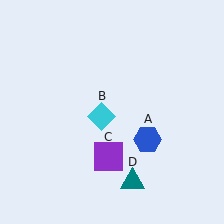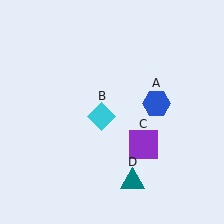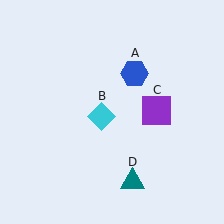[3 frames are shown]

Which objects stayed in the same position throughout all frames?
Cyan diamond (object B) and teal triangle (object D) remained stationary.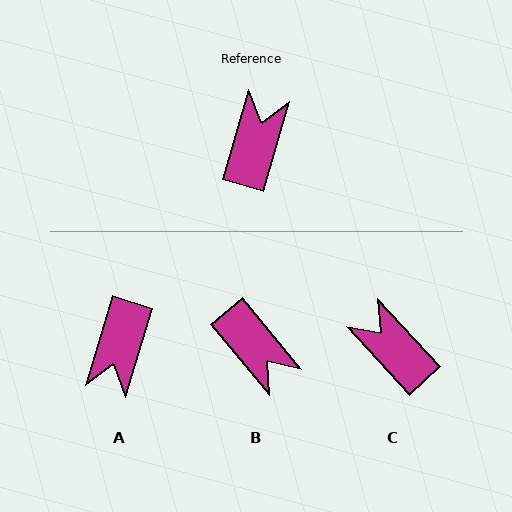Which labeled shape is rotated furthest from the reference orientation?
A, about 179 degrees away.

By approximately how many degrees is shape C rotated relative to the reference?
Approximately 58 degrees counter-clockwise.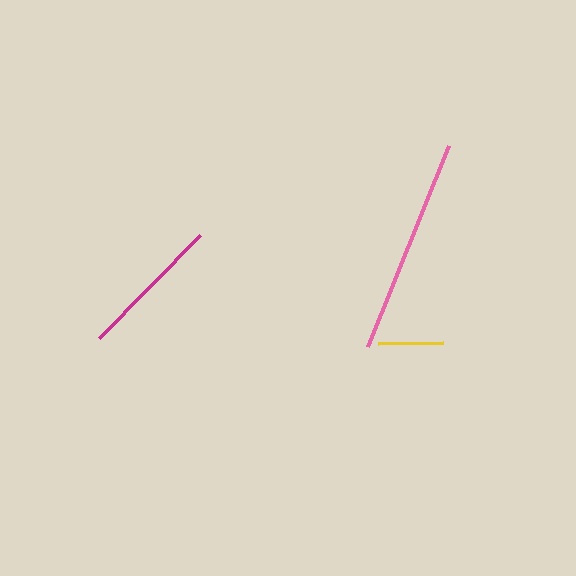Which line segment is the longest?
The pink line is the longest at approximately 217 pixels.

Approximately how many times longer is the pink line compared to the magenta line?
The pink line is approximately 1.5 times the length of the magenta line.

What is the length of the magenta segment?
The magenta segment is approximately 144 pixels long.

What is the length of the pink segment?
The pink segment is approximately 217 pixels long.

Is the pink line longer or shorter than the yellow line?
The pink line is longer than the yellow line.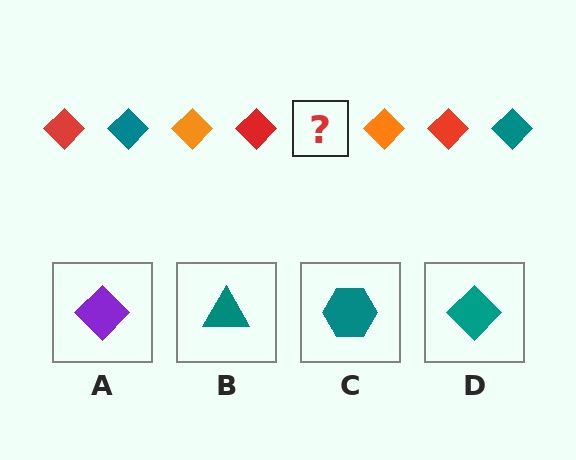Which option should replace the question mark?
Option D.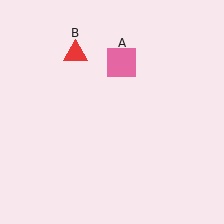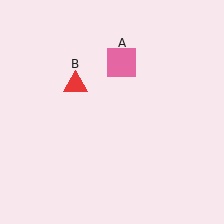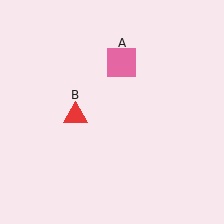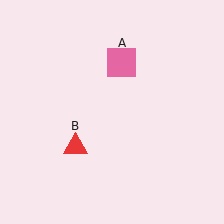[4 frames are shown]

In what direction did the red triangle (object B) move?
The red triangle (object B) moved down.